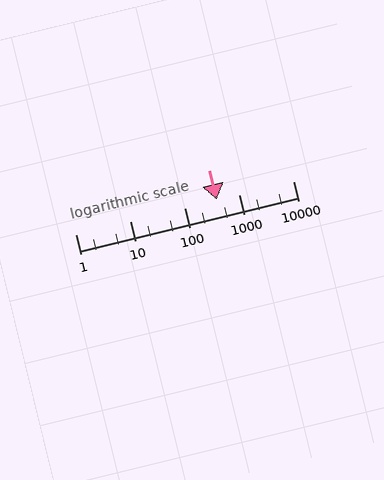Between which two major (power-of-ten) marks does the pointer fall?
The pointer is between 100 and 1000.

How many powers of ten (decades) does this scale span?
The scale spans 4 decades, from 1 to 10000.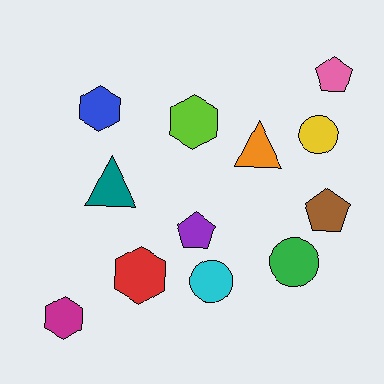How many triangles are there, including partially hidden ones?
There are 2 triangles.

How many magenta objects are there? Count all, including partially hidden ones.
There is 1 magenta object.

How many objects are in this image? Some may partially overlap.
There are 12 objects.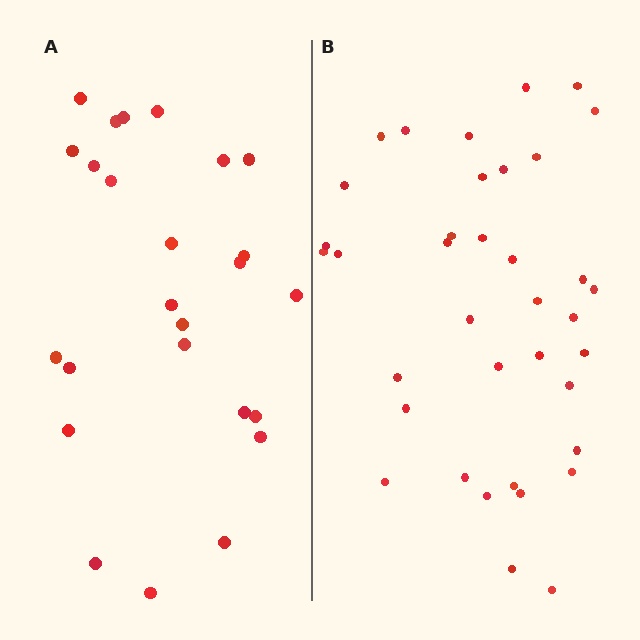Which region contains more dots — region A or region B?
Region B (the right region) has more dots.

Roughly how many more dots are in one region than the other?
Region B has roughly 12 or so more dots than region A.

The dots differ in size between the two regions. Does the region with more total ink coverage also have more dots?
No. Region A has more total ink coverage because its dots are larger, but region B actually contains more individual dots. Total area can be misleading — the number of items is what matters here.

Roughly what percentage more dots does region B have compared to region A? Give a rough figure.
About 50% more.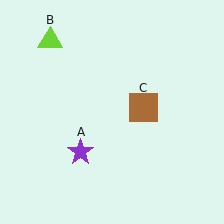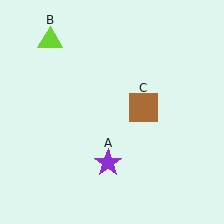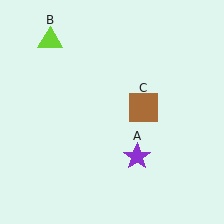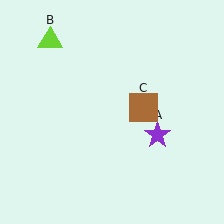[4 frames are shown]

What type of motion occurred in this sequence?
The purple star (object A) rotated counterclockwise around the center of the scene.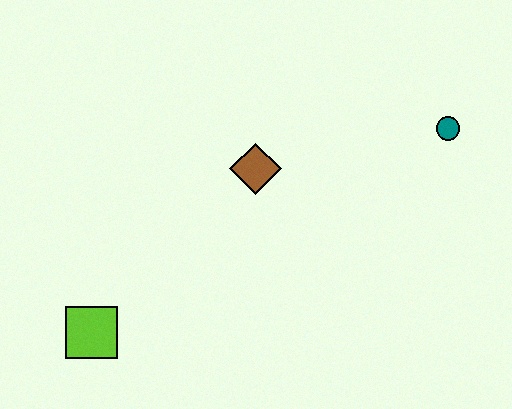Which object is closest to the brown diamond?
The teal circle is closest to the brown diamond.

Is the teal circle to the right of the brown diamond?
Yes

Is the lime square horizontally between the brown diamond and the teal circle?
No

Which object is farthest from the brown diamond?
The lime square is farthest from the brown diamond.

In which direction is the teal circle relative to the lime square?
The teal circle is to the right of the lime square.